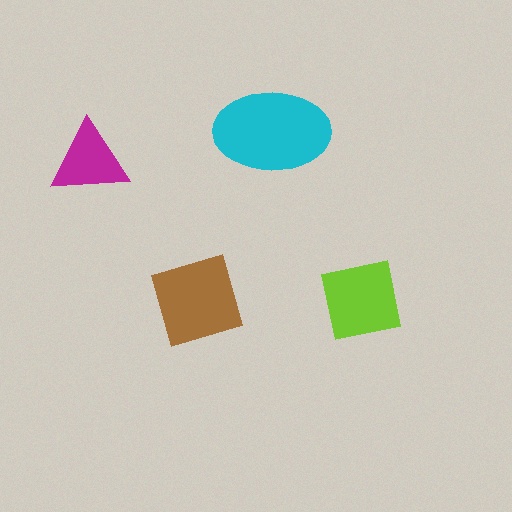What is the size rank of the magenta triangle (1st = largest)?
4th.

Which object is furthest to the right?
The lime square is rightmost.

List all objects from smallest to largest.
The magenta triangle, the lime square, the brown diamond, the cyan ellipse.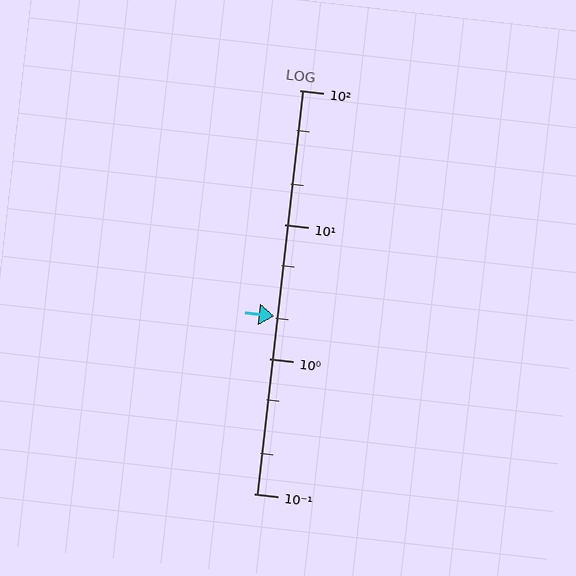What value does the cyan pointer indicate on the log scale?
The pointer indicates approximately 2.1.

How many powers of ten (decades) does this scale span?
The scale spans 3 decades, from 0.1 to 100.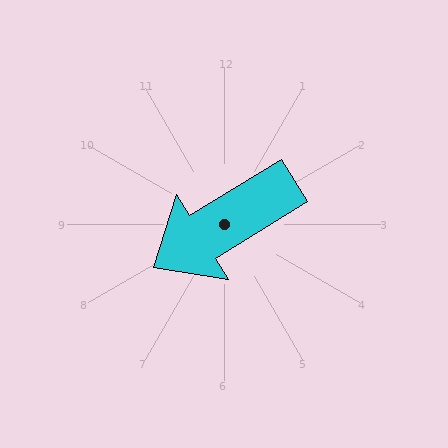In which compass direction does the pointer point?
Southwest.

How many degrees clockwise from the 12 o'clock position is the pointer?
Approximately 238 degrees.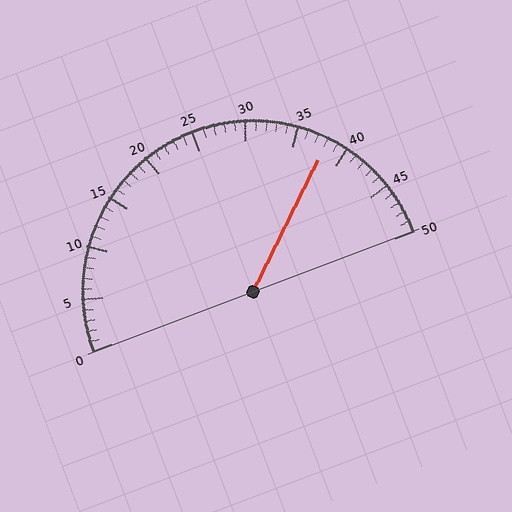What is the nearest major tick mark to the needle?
The nearest major tick mark is 40.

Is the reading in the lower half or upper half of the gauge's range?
The reading is in the upper half of the range (0 to 50).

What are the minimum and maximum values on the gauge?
The gauge ranges from 0 to 50.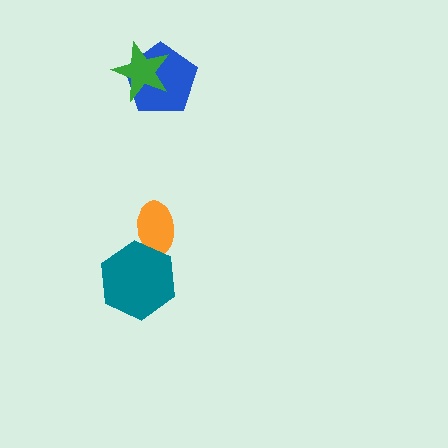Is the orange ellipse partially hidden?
Yes, it is partially covered by another shape.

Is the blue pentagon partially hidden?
Yes, it is partially covered by another shape.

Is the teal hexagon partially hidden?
No, no other shape covers it.